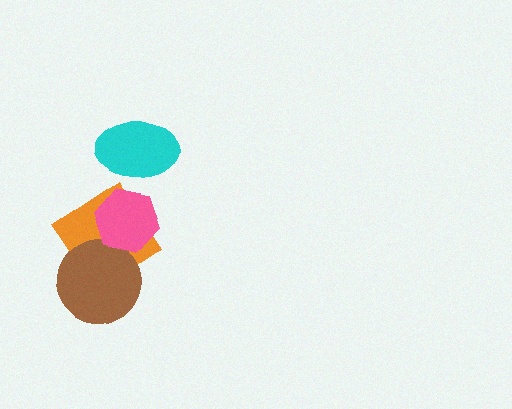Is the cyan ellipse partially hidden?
No, no other shape covers it.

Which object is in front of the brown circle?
The pink hexagon is in front of the brown circle.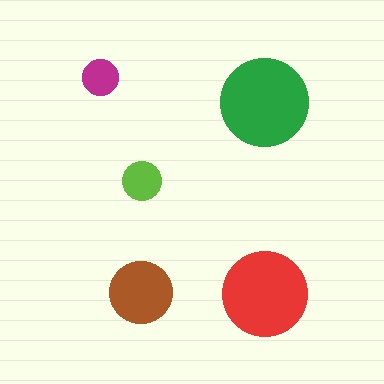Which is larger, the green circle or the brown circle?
The green one.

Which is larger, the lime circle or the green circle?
The green one.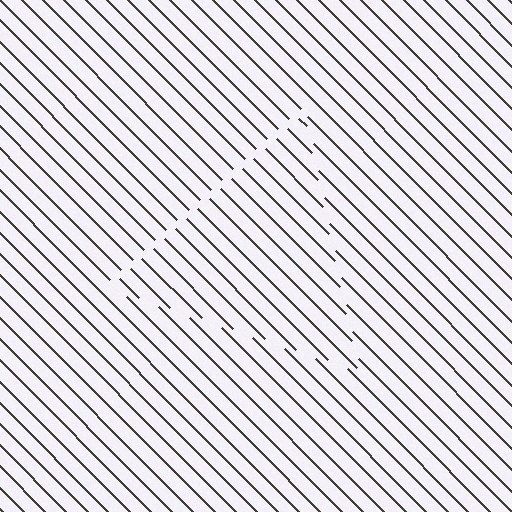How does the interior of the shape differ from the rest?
The interior of the shape contains the same grating, shifted by half a period — the contour is defined by the phase discontinuity where line-ends from the inner and outer gratings abut.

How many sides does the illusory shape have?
3 sides — the line-ends trace a triangle.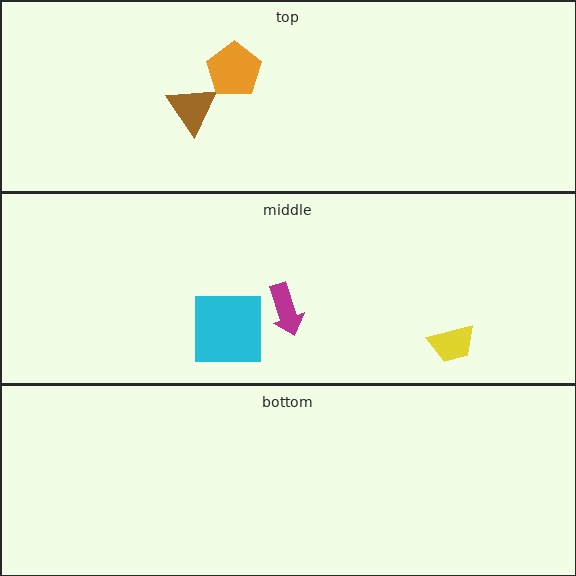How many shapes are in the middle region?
3.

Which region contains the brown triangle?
The top region.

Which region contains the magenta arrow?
The middle region.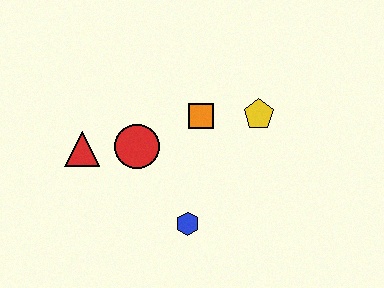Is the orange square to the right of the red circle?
Yes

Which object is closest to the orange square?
The yellow pentagon is closest to the orange square.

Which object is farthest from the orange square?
The red triangle is farthest from the orange square.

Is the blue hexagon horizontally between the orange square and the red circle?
Yes